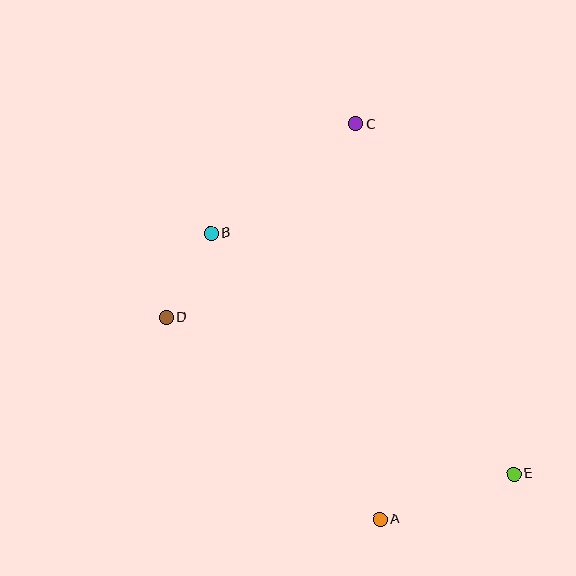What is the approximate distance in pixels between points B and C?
The distance between B and C is approximately 181 pixels.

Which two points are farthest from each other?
Points A and C are farthest from each other.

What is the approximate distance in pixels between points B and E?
The distance between B and E is approximately 387 pixels.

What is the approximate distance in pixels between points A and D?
The distance between A and D is approximately 294 pixels.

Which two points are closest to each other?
Points B and D are closest to each other.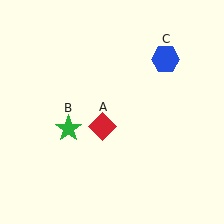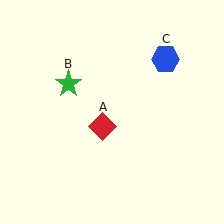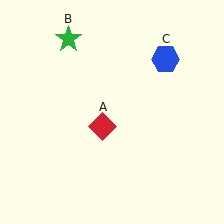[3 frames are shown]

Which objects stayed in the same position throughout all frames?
Red diamond (object A) and blue hexagon (object C) remained stationary.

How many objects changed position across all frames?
1 object changed position: green star (object B).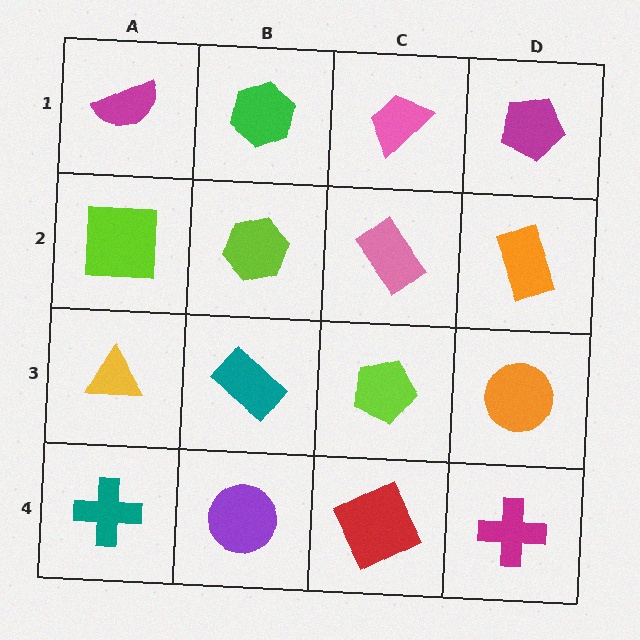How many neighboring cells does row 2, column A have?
3.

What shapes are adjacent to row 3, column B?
A lime hexagon (row 2, column B), a purple circle (row 4, column B), a yellow triangle (row 3, column A), a lime pentagon (row 3, column C).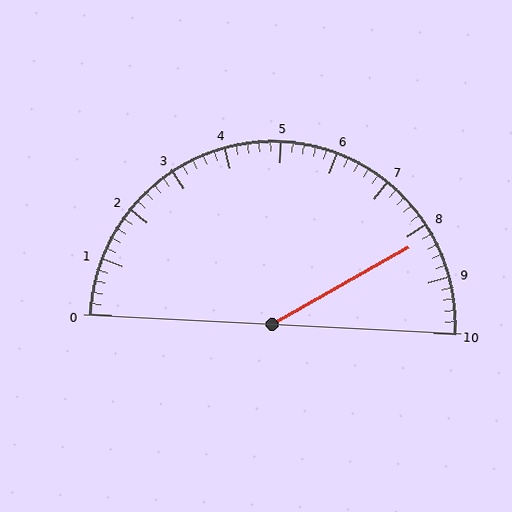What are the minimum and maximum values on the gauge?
The gauge ranges from 0 to 10.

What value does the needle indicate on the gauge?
The needle indicates approximately 8.2.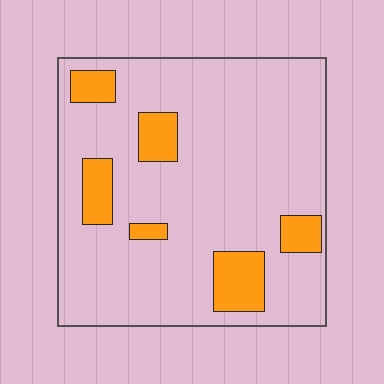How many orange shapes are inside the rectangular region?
6.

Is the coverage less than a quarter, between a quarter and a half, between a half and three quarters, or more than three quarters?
Less than a quarter.